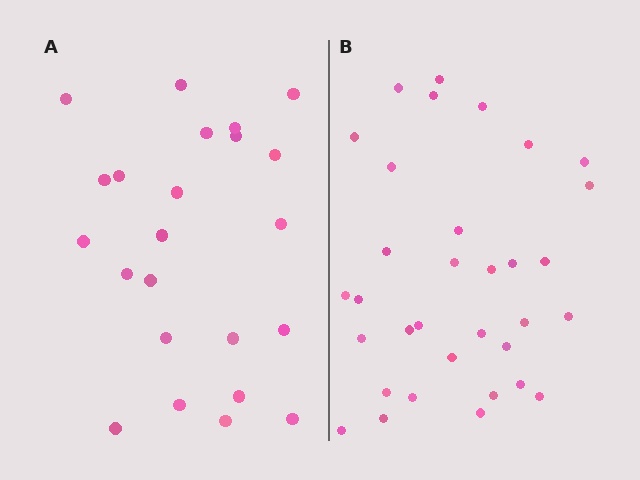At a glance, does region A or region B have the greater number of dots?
Region B (the right region) has more dots.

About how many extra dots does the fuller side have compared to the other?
Region B has roughly 10 or so more dots than region A.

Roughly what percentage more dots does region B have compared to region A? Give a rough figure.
About 45% more.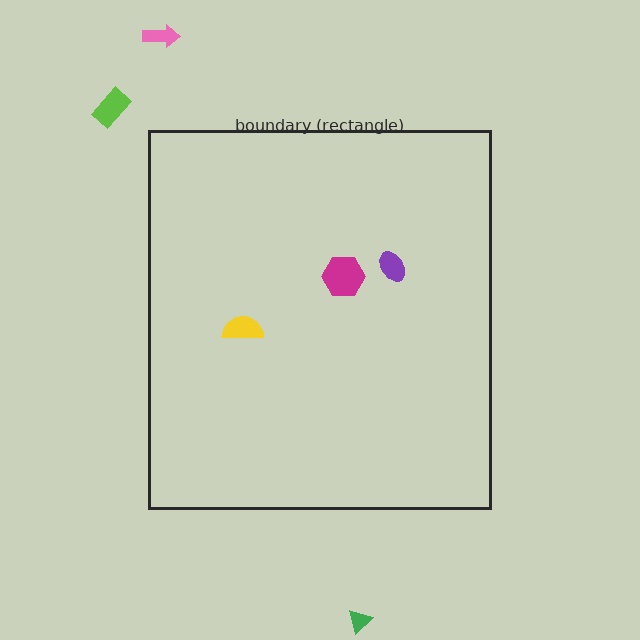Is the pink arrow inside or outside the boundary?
Outside.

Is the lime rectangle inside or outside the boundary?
Outside.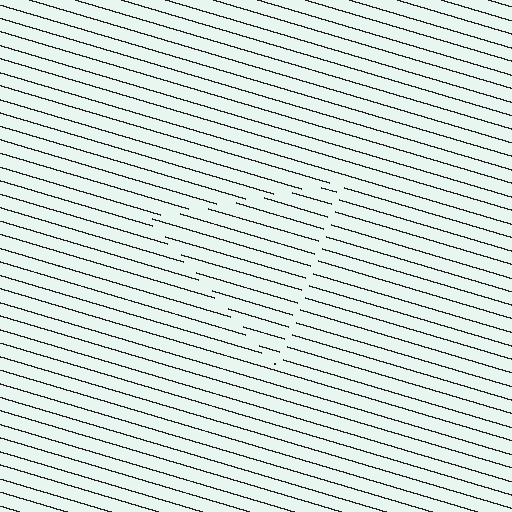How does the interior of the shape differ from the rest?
The interior of the shape contains the same grating, shifted by half a period — the contour is defined by the phase discontinuity where line-ends from the inner and outer gratings abut.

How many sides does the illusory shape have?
3 sides — the line-ends trace a triangle.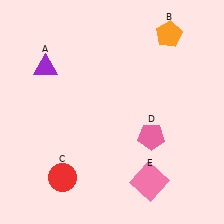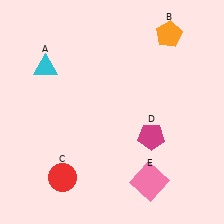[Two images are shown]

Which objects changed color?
A changed from purple to cyan. D changed from pink to magenta.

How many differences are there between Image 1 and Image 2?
There are 2 differences between the two images.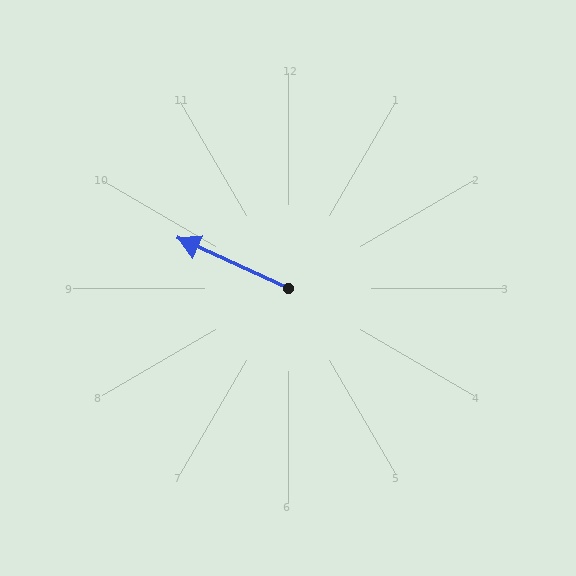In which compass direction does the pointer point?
Northwest.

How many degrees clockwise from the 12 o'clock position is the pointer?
Approximately 294 degrees.